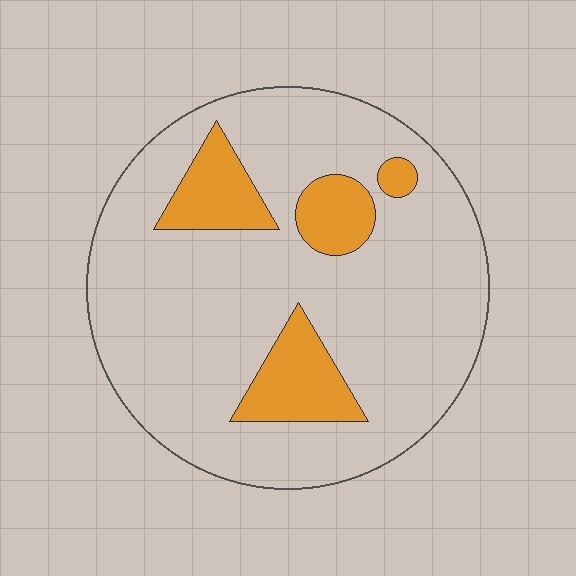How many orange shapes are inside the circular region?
4.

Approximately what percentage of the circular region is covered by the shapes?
Approximately 15%.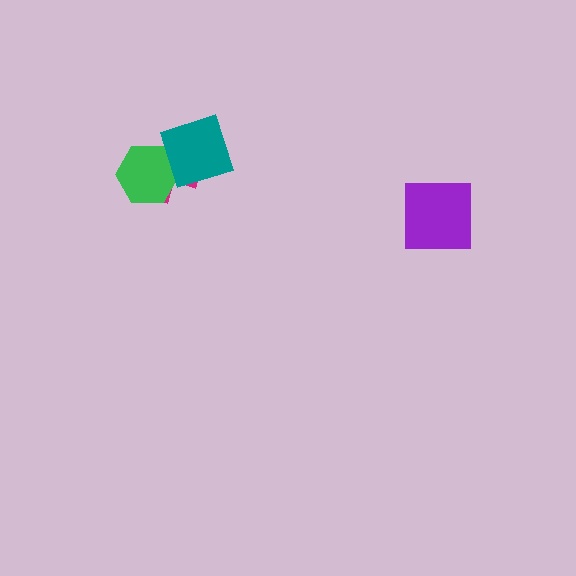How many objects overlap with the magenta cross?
2 objects overlap with the magenta cross.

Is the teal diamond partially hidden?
No, no other shape covers it.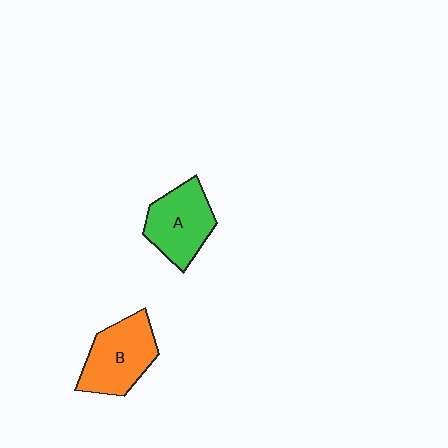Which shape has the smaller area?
Shape A (green).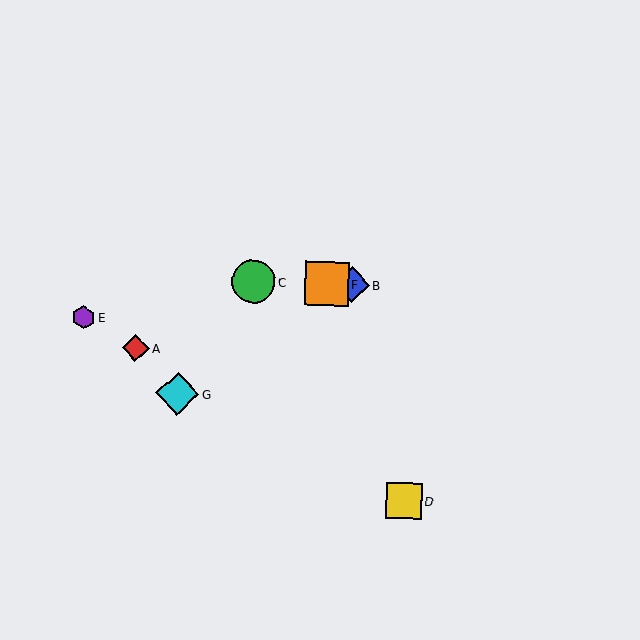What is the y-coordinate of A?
Object A is at y≈348.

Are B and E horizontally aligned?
No, B is at y≈285 and E is at y≈317.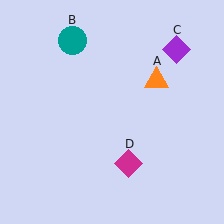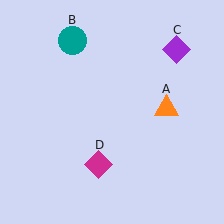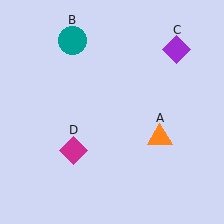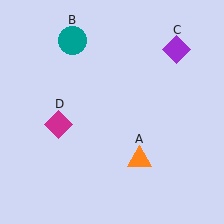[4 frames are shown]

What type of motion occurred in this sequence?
The orange triangle (object A), magenta diamond (object D) rotated clockwise around the center of the scene.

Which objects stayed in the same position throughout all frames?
Teal circle (object B) and purple diamond (object C) remained stationary.